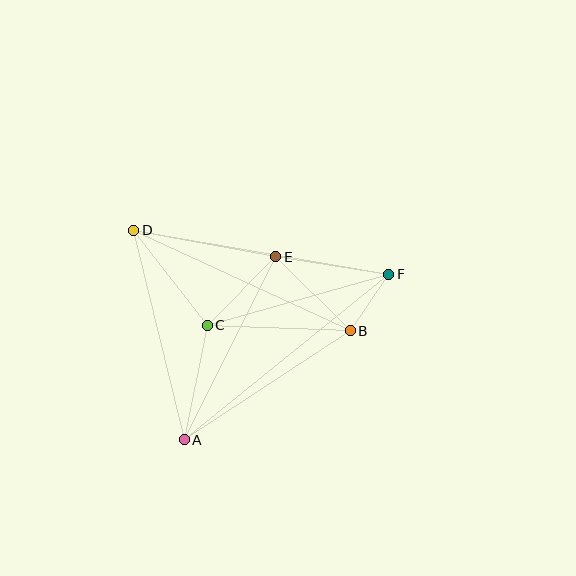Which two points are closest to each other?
Points B and F are closest to each other.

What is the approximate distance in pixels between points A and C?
The distance between A and C is approximately 117 pixels.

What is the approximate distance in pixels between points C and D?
The distance between C and D is approximately 120 pixels.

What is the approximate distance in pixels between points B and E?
The distance between B and E is approximately 105 pixels.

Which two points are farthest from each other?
Points A and F are farthest from each other.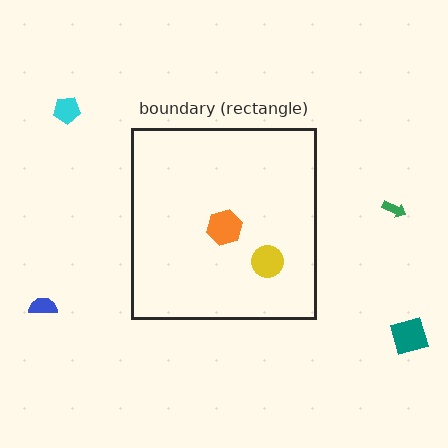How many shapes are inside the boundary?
2 inside, 4 outside.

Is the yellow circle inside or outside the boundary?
Inside.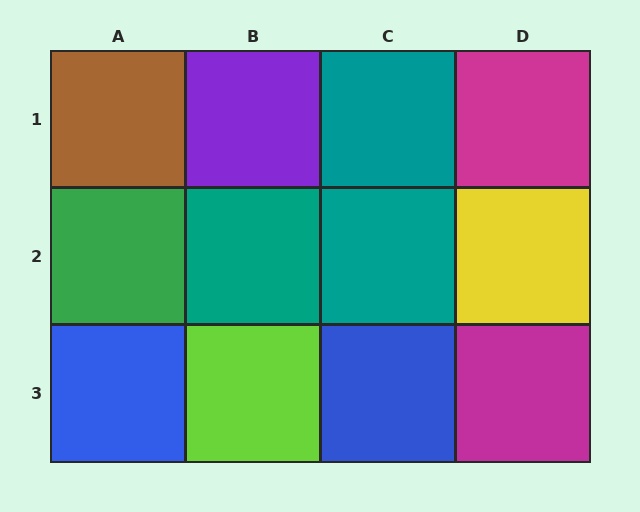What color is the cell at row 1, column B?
Purple.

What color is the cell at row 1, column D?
Magenta.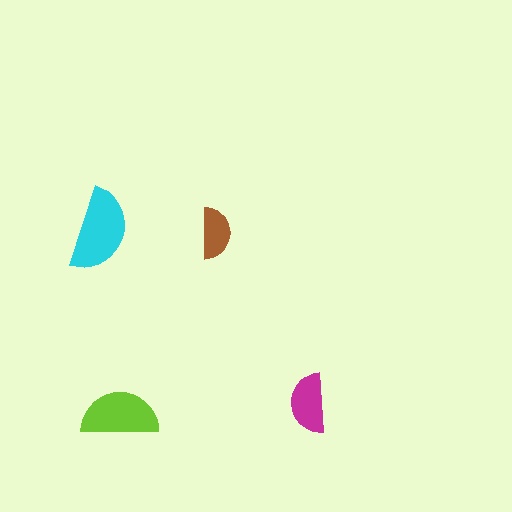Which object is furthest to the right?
The magenta semicircle is rightmost.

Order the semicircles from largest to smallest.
the cyan one, the lime one, the magenta one, the brown one.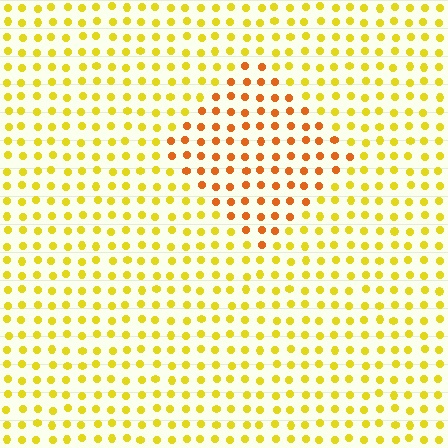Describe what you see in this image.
The image is filled with small yellow elements in a uniform arrangement. A diamond-shaped region is visible where the elements are tinted to a slightly different hue, forming a subtle color boundary.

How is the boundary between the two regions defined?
The boundary is defined purely by a slight shift in hue (about 35 degrees). Spacing, size, and orientation are identical on both sides.